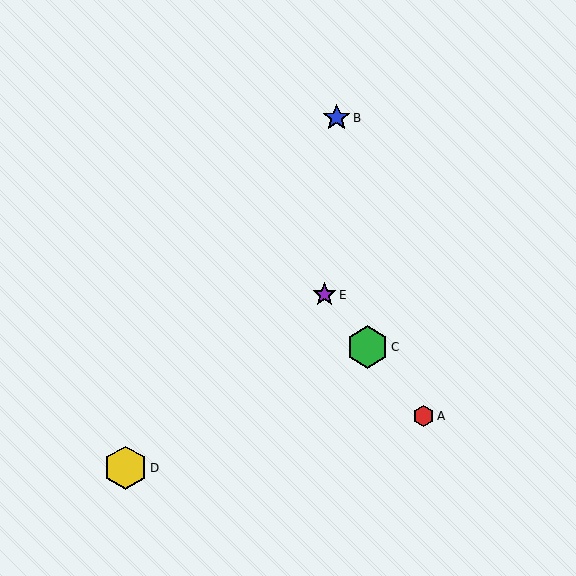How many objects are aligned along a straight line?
3 objects (A, C, E) are aligned along a straight line.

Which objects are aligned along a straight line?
Objects A, C, E are aligned along a straight line.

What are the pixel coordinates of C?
Object C is at (367, 347).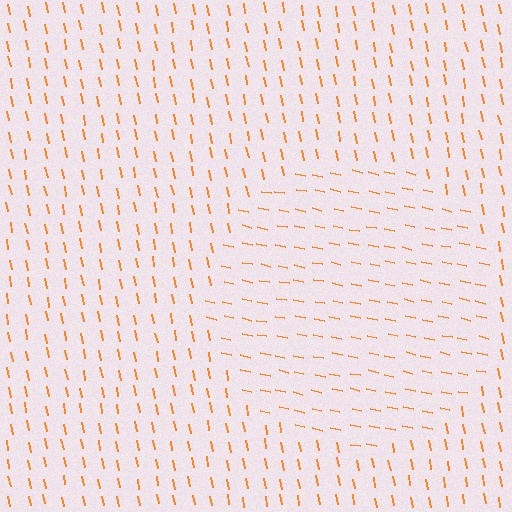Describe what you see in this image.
The image is filled with small orange line segments. A circle region in the image has lines oriented differently from the surrounding lines, creating a visible texture boundary.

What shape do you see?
I see a circle.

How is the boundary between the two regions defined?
The boundary is defined purely by a change in line orientation (approximately 67 degrees difference). All lines are the same color and thickness.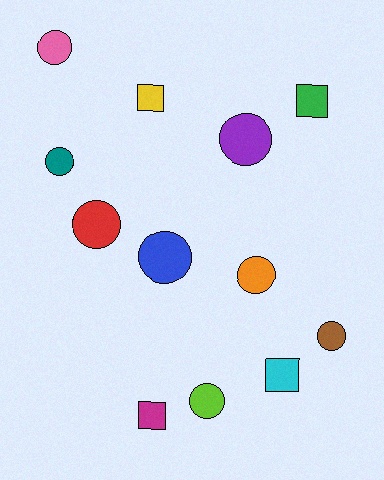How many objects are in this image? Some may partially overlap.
There are 12 objects.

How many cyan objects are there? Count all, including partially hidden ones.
There is 1 cyan object.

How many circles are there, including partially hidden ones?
There are 8 circles.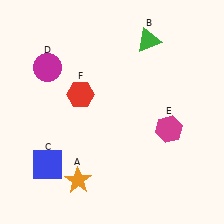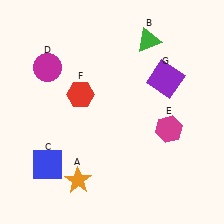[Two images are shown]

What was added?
A purple square (G) was added in Image 2.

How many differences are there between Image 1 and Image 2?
There is 1 difference between the two images.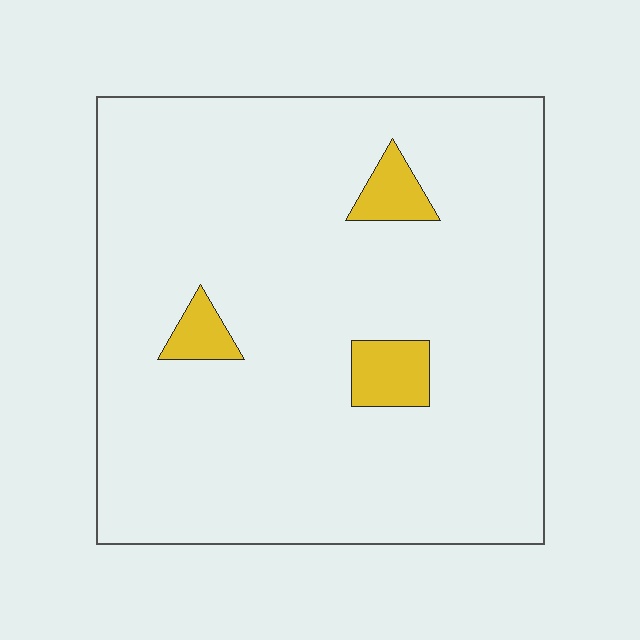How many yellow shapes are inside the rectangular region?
3.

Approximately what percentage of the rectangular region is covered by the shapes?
Approximately 5%.